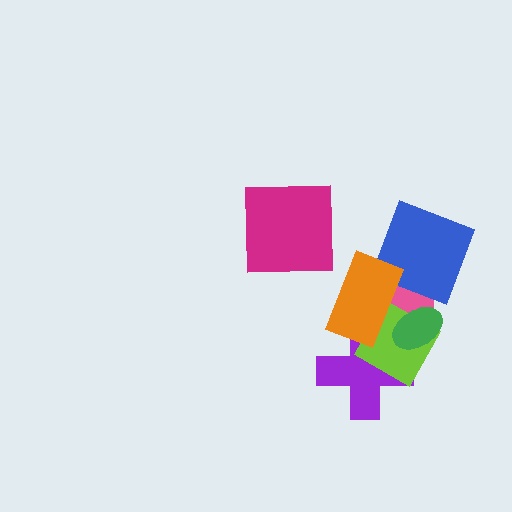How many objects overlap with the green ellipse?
4 objects overlap with the green ellipse.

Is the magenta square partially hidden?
No, no other shape covers it.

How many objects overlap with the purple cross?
3 objects overlap with the purple cross.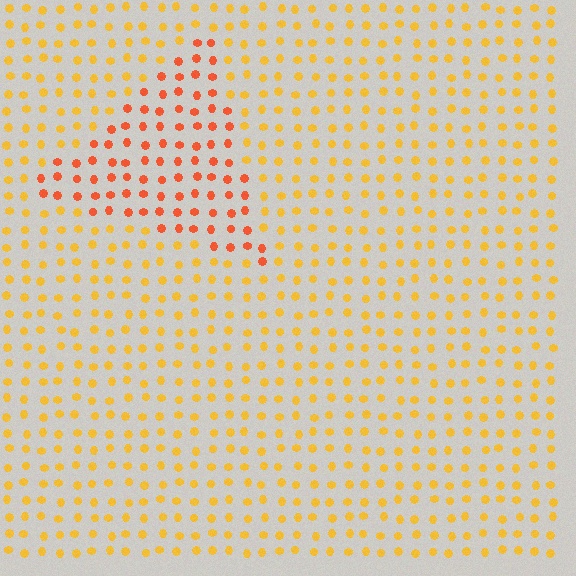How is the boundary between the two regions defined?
The boundary is defined purely by a slight shift in hue (about 32 degrees). Spacing, size, and orientation are identical on both sides.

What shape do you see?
I see a triangle.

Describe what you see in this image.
The image is filled with small yellow elements in a uniform arrangement. A triangle-shaped region is visible where the elements are tinted to a slightly different hue, forming a subtle color boundary.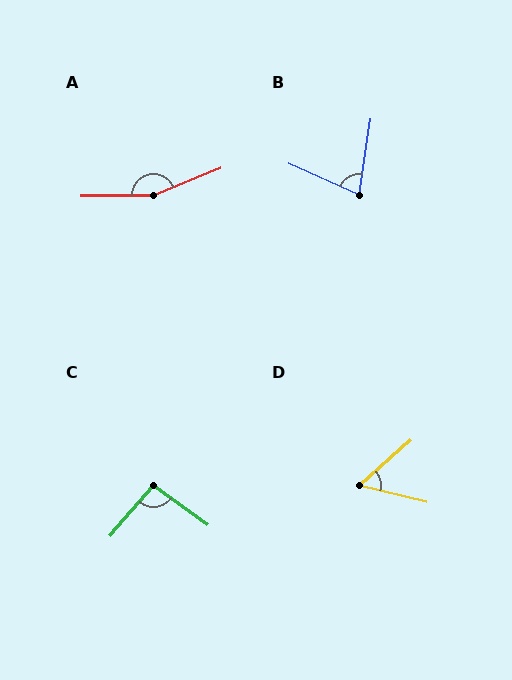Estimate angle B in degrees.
Approximately 75 degrees.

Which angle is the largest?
A, at approximately 158 degrees.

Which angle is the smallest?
D, at approximately 55 degrees.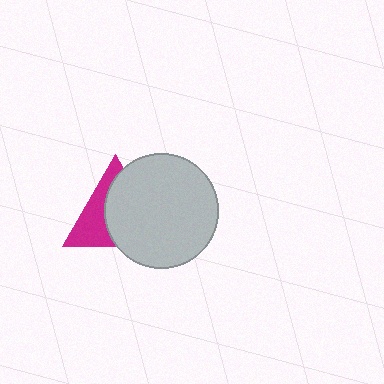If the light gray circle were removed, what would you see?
You would see the complete magenta triangle.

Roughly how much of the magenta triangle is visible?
A small part of it is visible (roughly 41%).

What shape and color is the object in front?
The object in front is a light gray circle.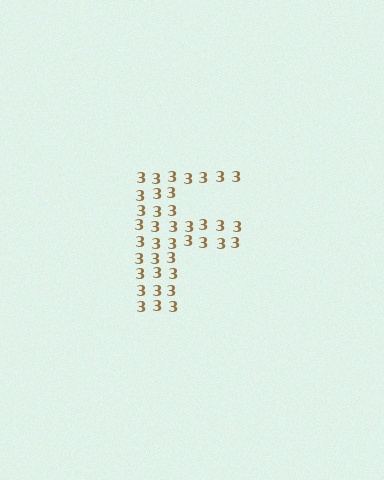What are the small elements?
The small elements are digit 3's.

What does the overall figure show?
The overall figure shows the letter F.